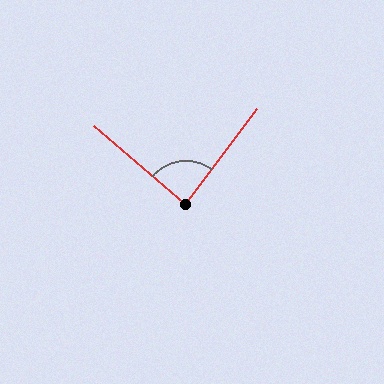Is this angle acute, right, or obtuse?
It is approximately a right angle.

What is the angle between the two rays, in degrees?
Approximately 86 degrees.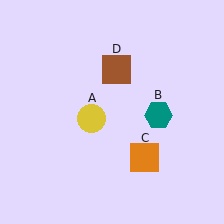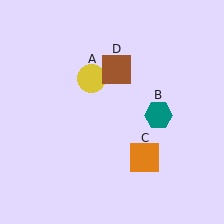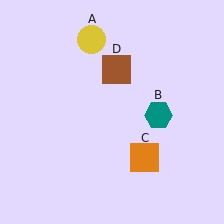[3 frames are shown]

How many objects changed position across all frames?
1 object changed position: yellow circle (object A).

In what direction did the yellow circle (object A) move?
The yellow circle (object A) moved up.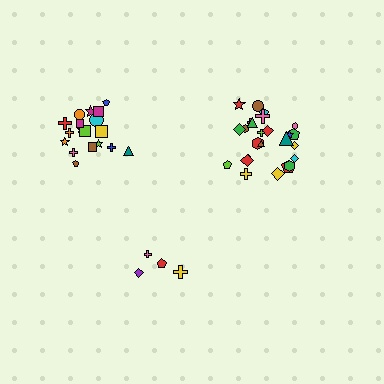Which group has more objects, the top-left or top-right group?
The top-right group.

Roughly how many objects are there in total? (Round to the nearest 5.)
Roughly 45 objects in total.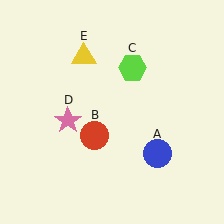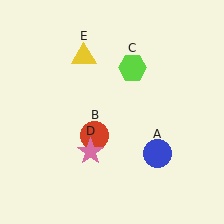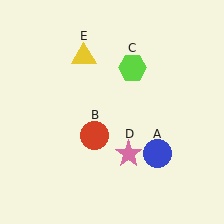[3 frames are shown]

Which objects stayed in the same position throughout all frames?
Blue circle (object A) and red circle (object B) and lime hexagon (object C) and yellow triangle (object E) remained stationary.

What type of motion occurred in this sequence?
The pink star (object D) rotated counterclockwise around the center of the scene.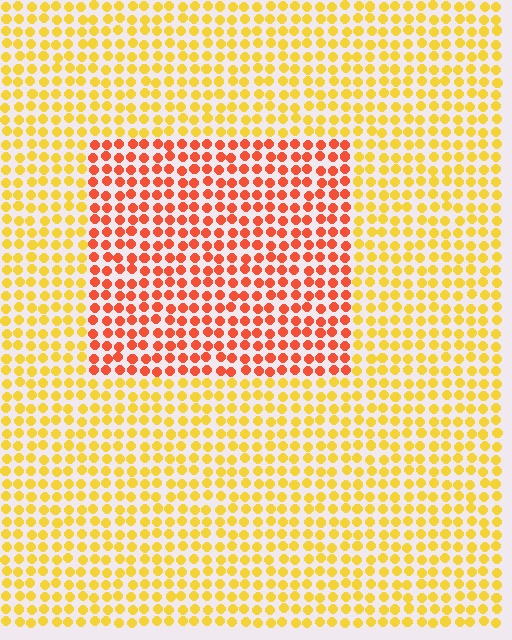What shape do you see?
I see a rectangle.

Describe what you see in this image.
The image is filled with small yellow elements in a uniform arrangement. A rectangle-shaped region is visible where the elements are tinted to a slightly different hue, forming a subtle color boundary.